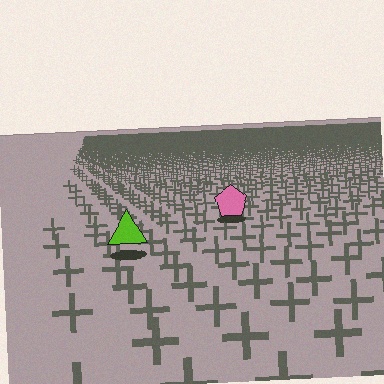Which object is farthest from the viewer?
The pink pentagon is farthest from the viewer. It appears smaller and the ground texture around it is denser.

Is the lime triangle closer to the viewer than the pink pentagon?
Yes. The lime triangle is closer — you can tell from the texture gradient: the ground texture is coarser near it.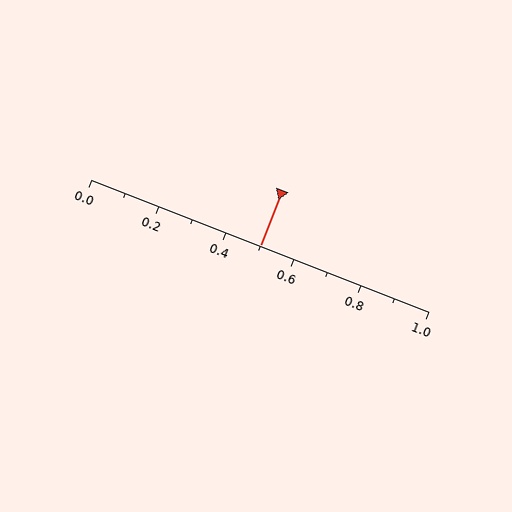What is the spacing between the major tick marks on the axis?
The major ticks are spaced 0.2 apart.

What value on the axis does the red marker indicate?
The marker indicates approximately 0.5.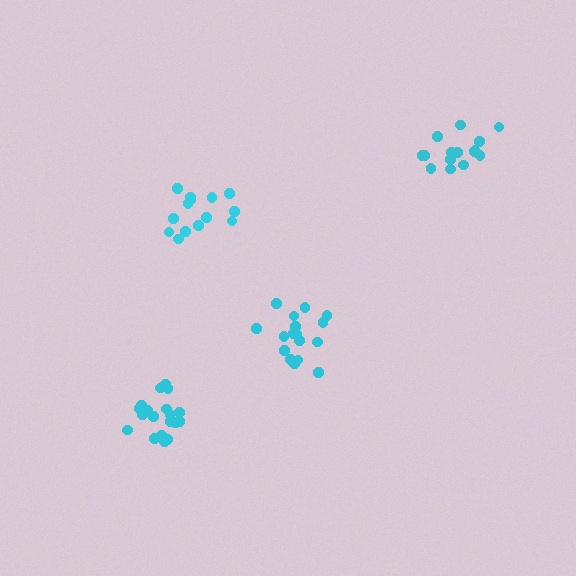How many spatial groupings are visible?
There are 4 spatial groupings.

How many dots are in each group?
Group 1: 17 dots, Group 2: 15 dots, Group 3: 19 dots, Group 4: 14 dots (65 total).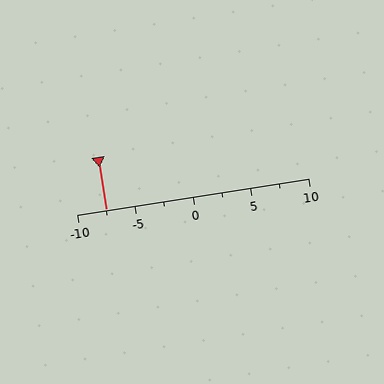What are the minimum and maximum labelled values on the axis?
The axis runs from -10 to 10.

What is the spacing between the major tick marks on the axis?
The major ticks are spaced 5 apart.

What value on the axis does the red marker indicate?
The marker indicates approximately -7.5.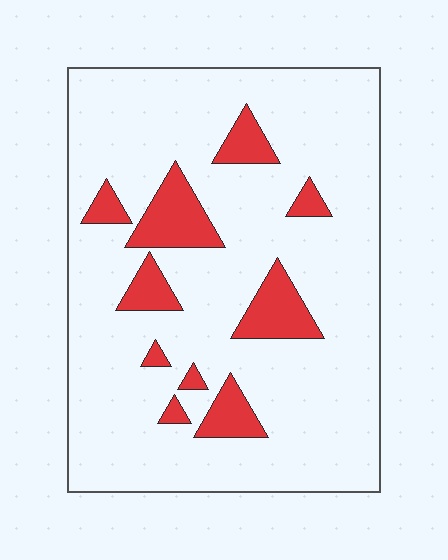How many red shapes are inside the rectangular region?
10.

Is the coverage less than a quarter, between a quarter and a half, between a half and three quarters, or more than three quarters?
Less than a quarter.